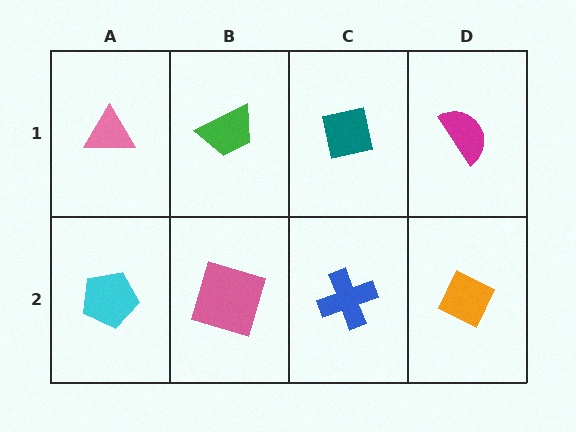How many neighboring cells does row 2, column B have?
3.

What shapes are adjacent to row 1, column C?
A blue cross (row 2, column C), a green trapezoid (row 1, column B), a magenta semicircle (row 1, column D).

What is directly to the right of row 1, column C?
A magenta semicircle.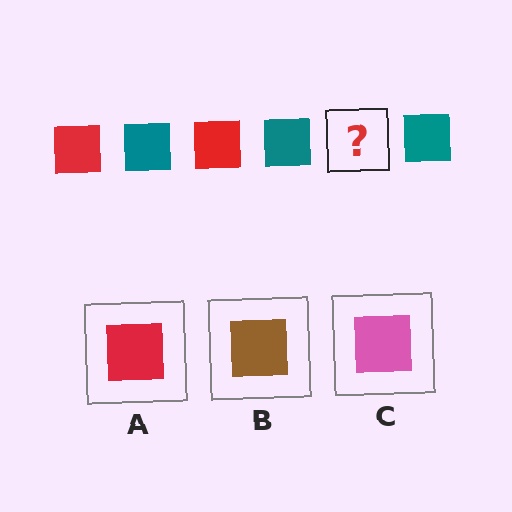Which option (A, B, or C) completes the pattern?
A.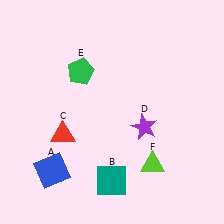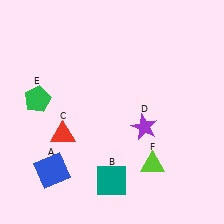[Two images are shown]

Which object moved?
The green pentagon (E) moved left.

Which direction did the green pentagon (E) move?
The green pentagon (E) moved left.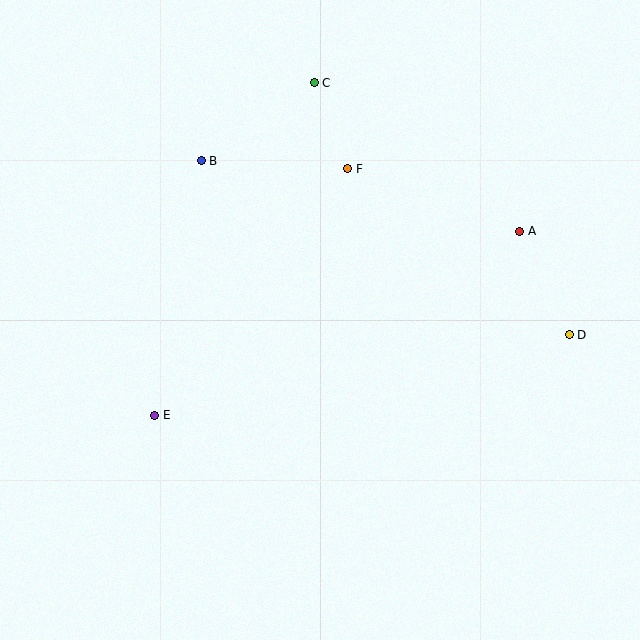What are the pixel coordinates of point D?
Point D is at (569, 335).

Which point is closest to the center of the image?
Point F at (348, 169) is closest to the center.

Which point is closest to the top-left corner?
Point B is closest to the top-left corner.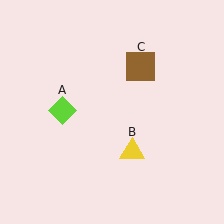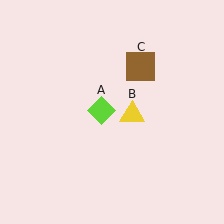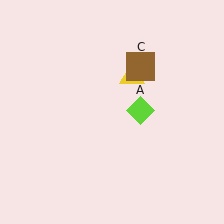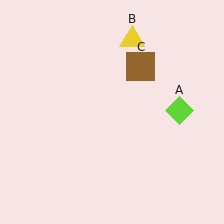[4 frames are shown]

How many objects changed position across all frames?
2 objects changed position: lime diamond (object A), yellow triangle (object B).